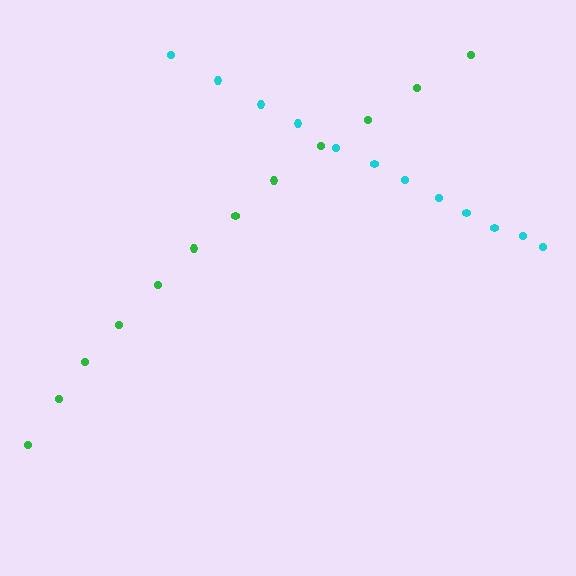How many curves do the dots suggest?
There are 2 distinct paths.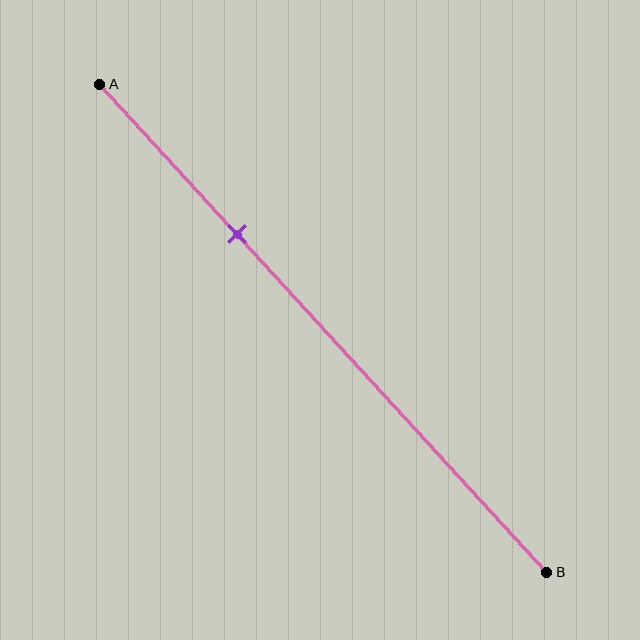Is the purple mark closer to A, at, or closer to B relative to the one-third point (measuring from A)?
The purple mark is approximately at the one-third point of segment AB.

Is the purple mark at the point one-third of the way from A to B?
Yes, the mark is approximately at the one-third point.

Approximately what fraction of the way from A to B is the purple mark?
The purple mark is approximately 30% of the way from A to B.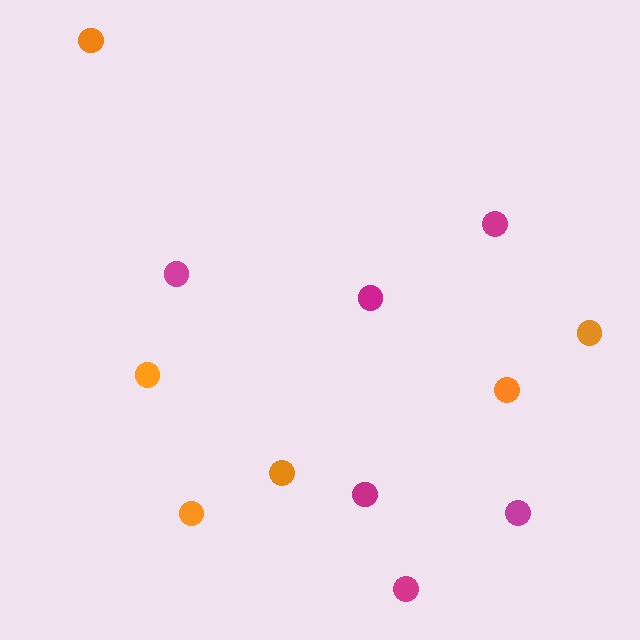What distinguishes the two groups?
There are 2 groups: one group of orange circles (6) and one group of magenta circles (6).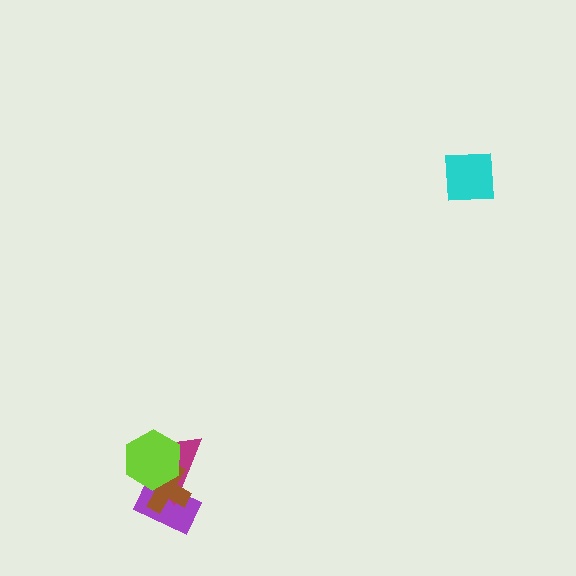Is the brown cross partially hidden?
Yes, it is partially covered by another shape.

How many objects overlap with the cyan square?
0 objects overlap with the cyan square.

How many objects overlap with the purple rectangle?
3 objects overlap with the purple rectangle.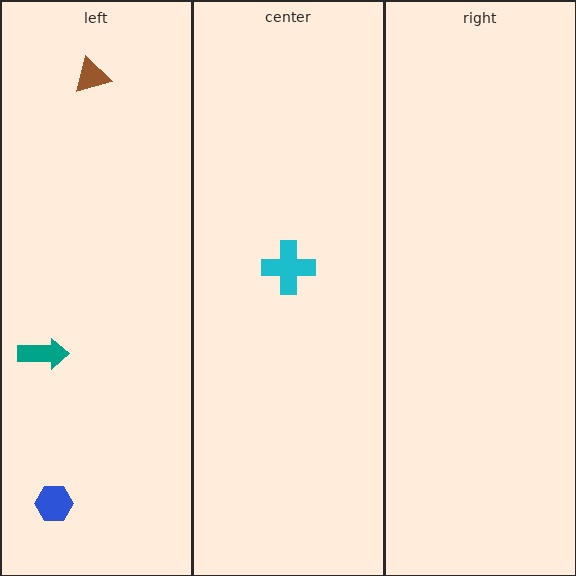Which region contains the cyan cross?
The center region.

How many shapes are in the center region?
1.